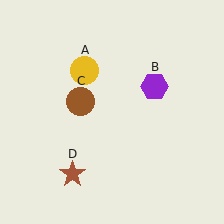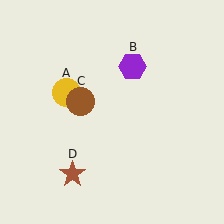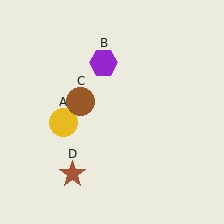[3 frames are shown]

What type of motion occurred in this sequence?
The yellow circle (object A), purple hexagon (object B) rotated counterclockwise around the center of the scene.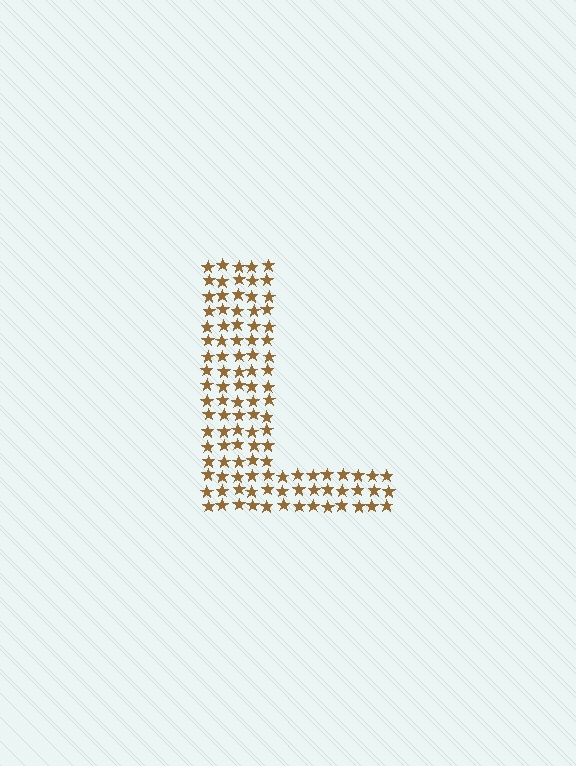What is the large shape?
The large shape is the letter L.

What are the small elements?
The small elements are stars.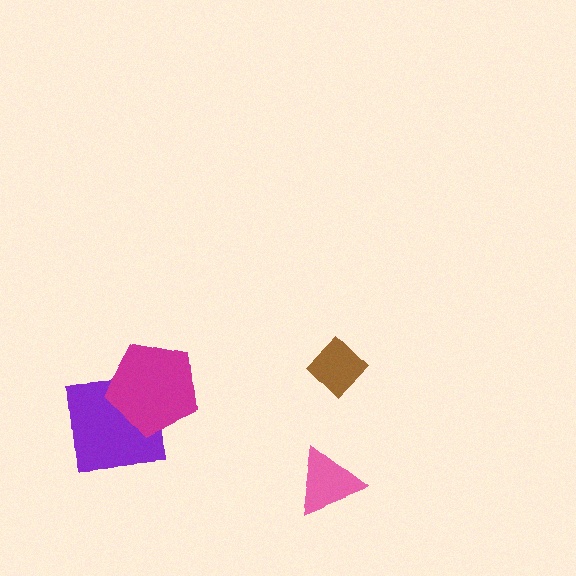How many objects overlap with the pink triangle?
0 objects overlap with the pink triangle.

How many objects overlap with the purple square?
1 object overlaps with the purple square.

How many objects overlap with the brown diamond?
0 objects overlap with the brown diamond.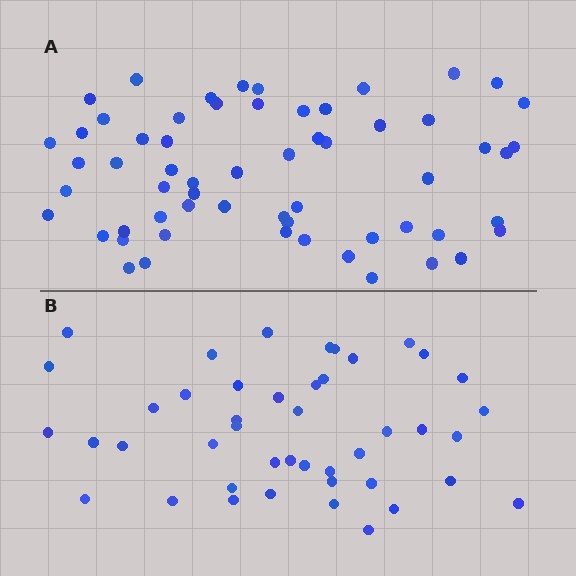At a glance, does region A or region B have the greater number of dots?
Region A (the top region) has more dots.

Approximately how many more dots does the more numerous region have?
Region A has approximately 15 more dots than region B.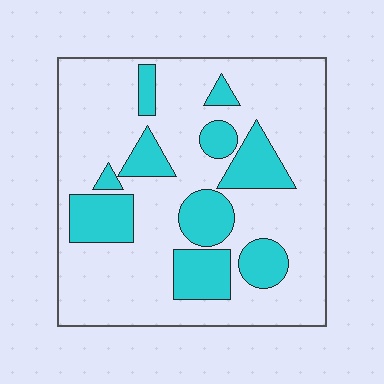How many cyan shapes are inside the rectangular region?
10.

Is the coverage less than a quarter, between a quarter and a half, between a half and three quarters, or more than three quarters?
Between a quarter and a half.